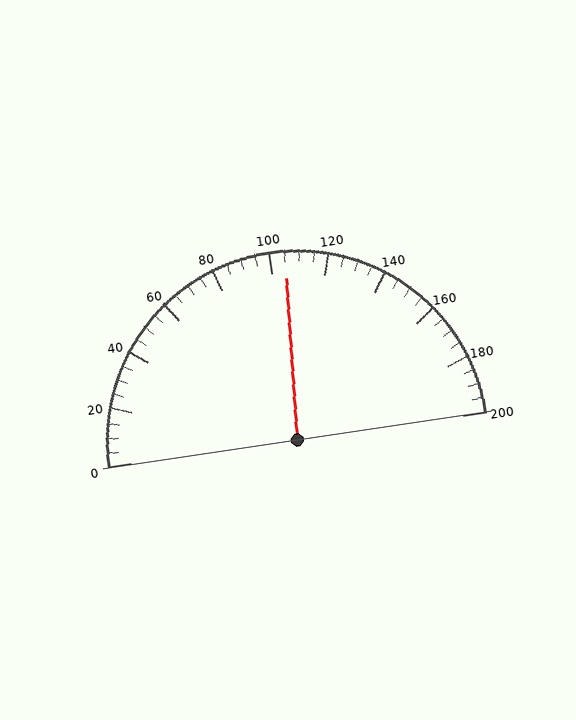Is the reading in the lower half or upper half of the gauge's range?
The reading is in the upper half of the range (0 to 200).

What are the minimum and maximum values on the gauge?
The gauge ranges from 0 to 200.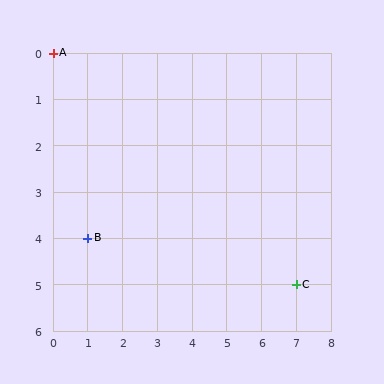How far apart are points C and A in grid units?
Points C and A are 7 columns and 5 rows apart (about 8.6 grid units diagonally).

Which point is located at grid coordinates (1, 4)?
Point B is at (1, 4).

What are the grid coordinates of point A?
Point A is at grid coordinates (0, 0).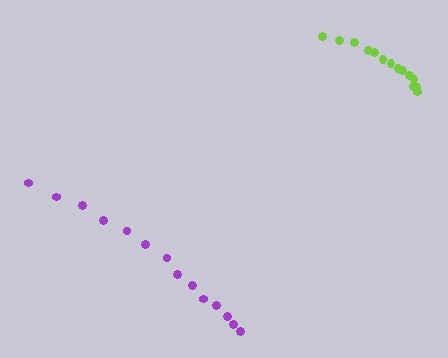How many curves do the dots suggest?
There are 2 distinct paths.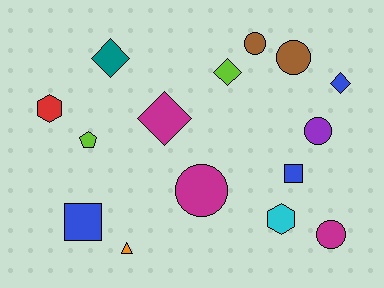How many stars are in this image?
There are no stars.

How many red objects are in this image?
There is 1 red object.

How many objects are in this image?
There are 15 objects.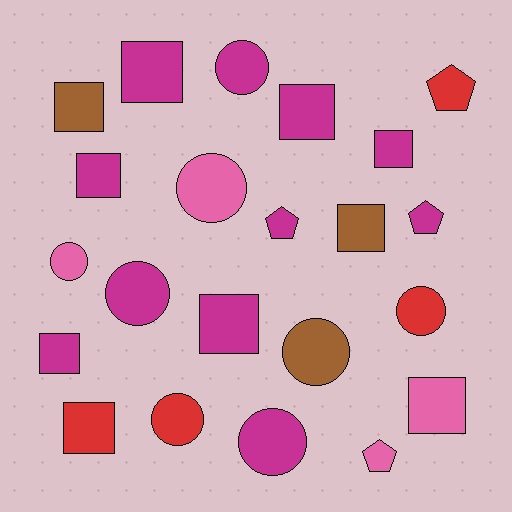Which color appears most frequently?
Magenta, with 11 objects.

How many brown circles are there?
There is 1 brown circle.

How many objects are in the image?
There are 22 objects.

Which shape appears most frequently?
Square, with 10 objects.